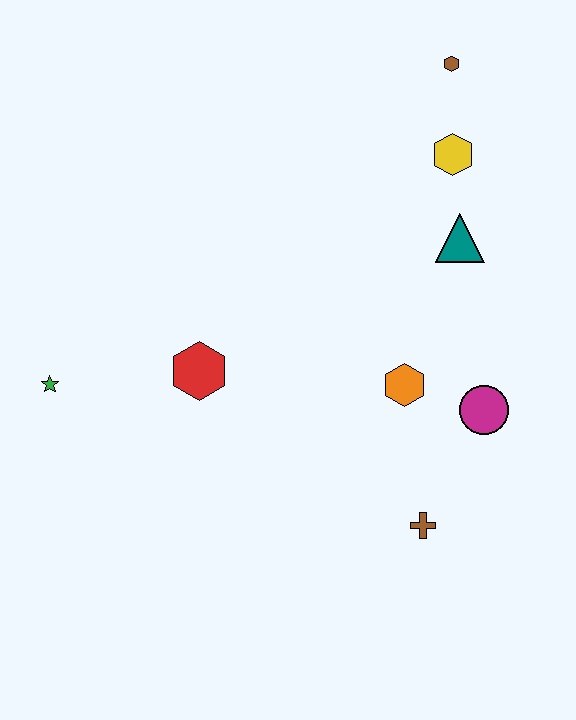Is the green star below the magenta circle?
No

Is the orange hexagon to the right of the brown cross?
No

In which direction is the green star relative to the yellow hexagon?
The green star is to the left of the yellow hexagon.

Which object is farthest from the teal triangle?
The green star is farthest from the teal triangle.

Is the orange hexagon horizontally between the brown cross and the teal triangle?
No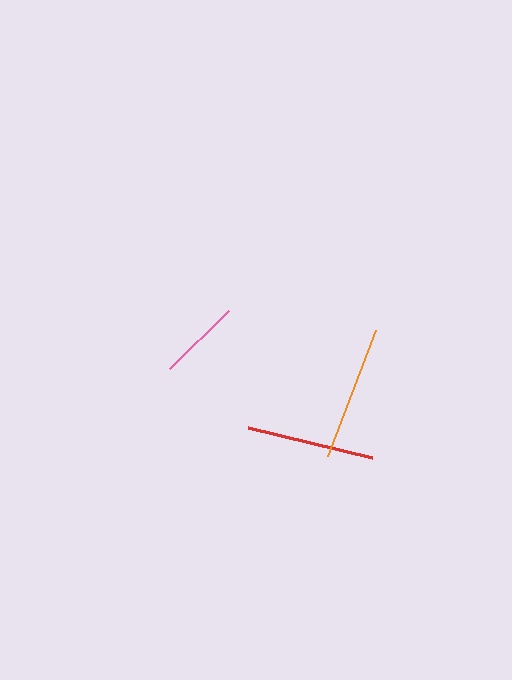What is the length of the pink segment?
The pink segment is approximately 82 pixels long.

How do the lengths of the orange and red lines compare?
The orange and red lines are approximately the same length.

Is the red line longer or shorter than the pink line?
The red line is longer than the pink line.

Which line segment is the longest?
The orange line is the longest at approximately 134 pixels.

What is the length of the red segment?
The red segment is approximately 128 pixels long.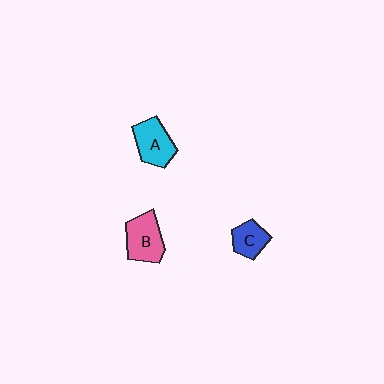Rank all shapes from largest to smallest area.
From largest to smallest: B (pink), A (cyan), C (blue).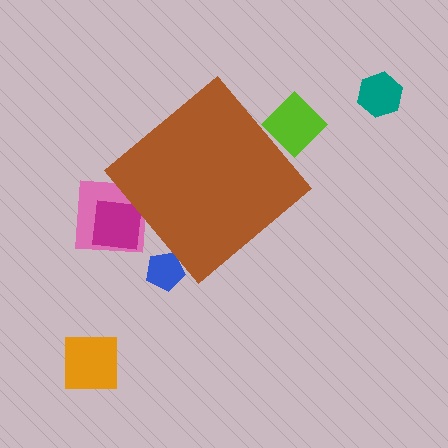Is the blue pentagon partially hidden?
Yes, the blue pentagon is partially hidden behind the brown diamond.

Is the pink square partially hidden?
Yes, the pink square is partially hidden behind the brown diamond.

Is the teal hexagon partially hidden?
No, the teal hexagon is fully visible.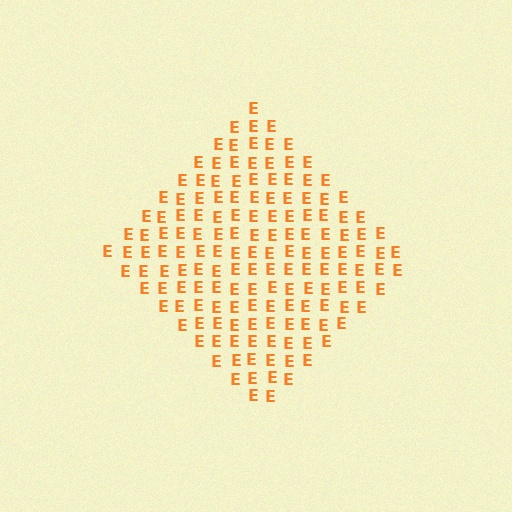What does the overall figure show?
The overall figure shows a diamond.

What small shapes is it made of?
It is made of small letter E's.